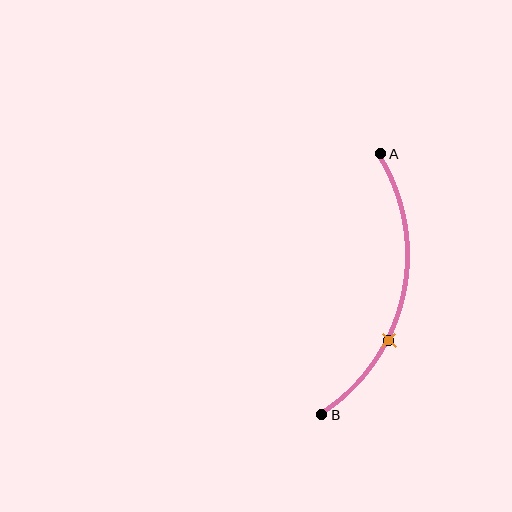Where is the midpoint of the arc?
The arc midpoint is the point on the curve farthest from the straight line joining A and B. It sits to the right of that line.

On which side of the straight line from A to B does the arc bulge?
The arc bulges to the right of the straight line connecting A and B.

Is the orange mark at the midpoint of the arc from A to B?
No. The orange mark lies on the arc but is closer to endpoint B. The arc midpoint would be at the point on the curve equidistant along the arc from both A and B.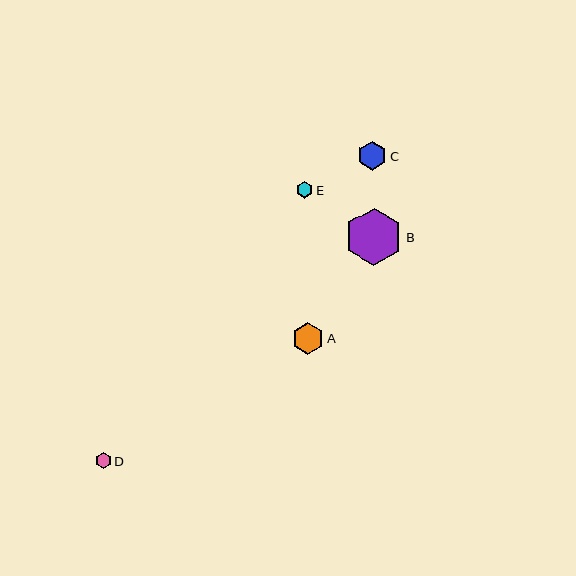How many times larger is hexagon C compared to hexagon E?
Hexagon C is approximately 1.7 times the size of hexagon E.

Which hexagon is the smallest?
Hexagon D is the smallest with a size of approximately 16 pixels.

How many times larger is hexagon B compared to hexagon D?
Hexagon B is approximately 3.7 times the size of hexagon D.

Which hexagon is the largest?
Hexagon B is the largest with a size of approximately 58 pixels.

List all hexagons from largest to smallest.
From largest to smallest: B, A, C, E, D.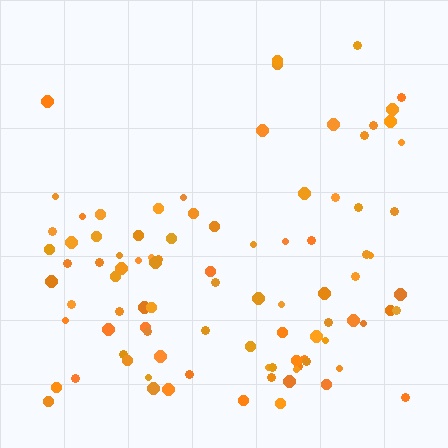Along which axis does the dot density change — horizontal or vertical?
Vertical.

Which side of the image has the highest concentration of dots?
The bottom.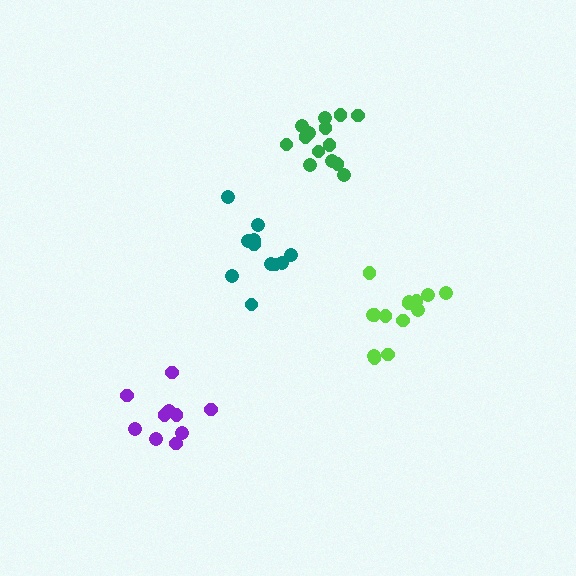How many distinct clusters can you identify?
There are 4 distinct clusters.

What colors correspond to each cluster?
The clusters are colored: green, teal, lime, purple.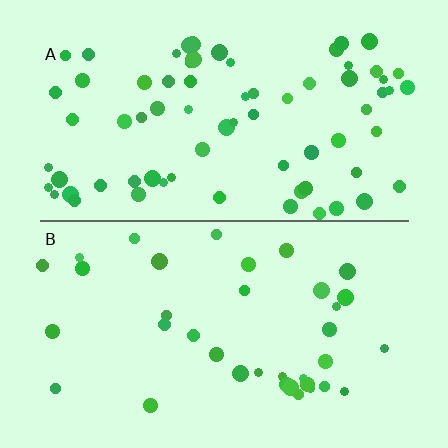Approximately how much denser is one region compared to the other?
Approximately 2.0× — region A over region B.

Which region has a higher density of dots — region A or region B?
A (the top).